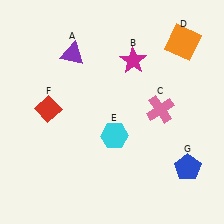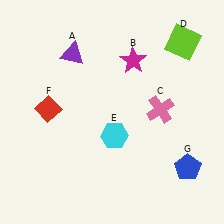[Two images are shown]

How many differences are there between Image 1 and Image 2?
There is 1 difference between the two images.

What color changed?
The square (D) changed from orange in Image 1 to lime in Image 2.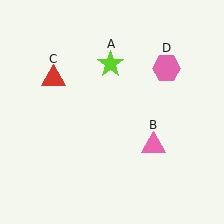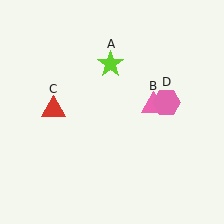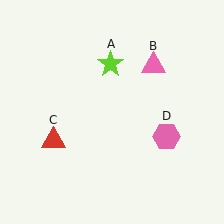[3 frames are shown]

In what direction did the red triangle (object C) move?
The red triangle (object C) moved down.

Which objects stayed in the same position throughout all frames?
Lime star (object A) remained stationary.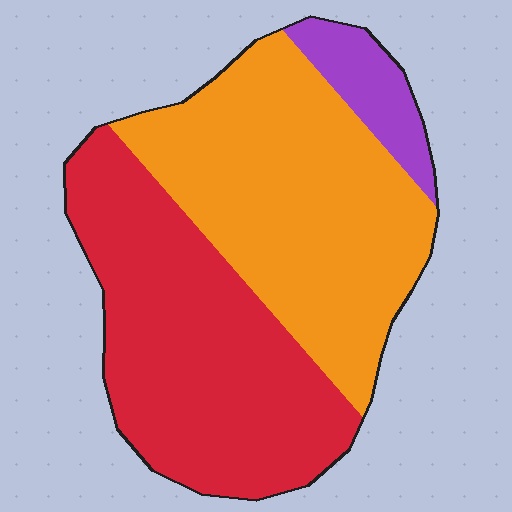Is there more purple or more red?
Red.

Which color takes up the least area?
Purple, at roughly 10%.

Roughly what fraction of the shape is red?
Red covers roughly 45% of the shape.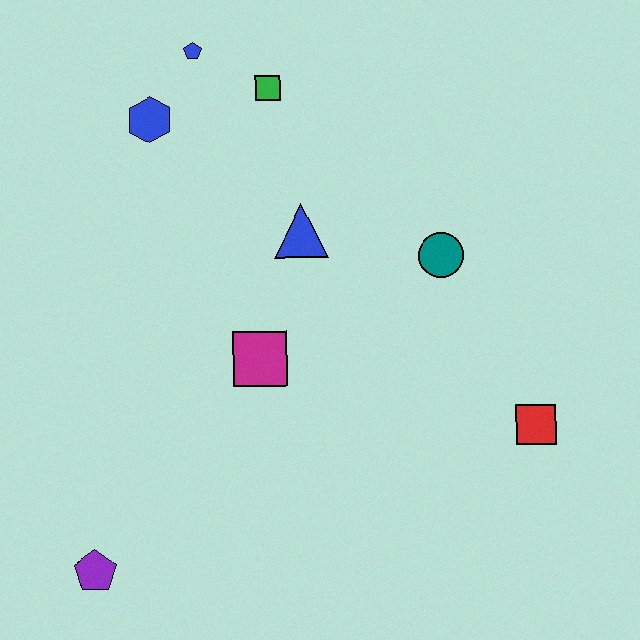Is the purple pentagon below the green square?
Yes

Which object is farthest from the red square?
The blue pentagon is farthest from the red square.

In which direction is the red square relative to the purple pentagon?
The red square is to the right of the purple pentagon.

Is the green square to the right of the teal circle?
No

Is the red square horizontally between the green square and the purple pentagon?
No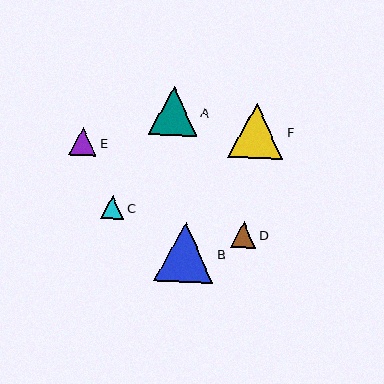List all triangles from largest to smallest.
From largest to smallest: B, F, A, E, D, C.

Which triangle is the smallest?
Triangle C is the smallest with a size of approximately 23 pixels.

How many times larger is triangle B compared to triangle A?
Triangle B is approximately 1.2 times the size of triangle A.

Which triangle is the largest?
Triangle B is the largest with a size of approximately 60 pixels.